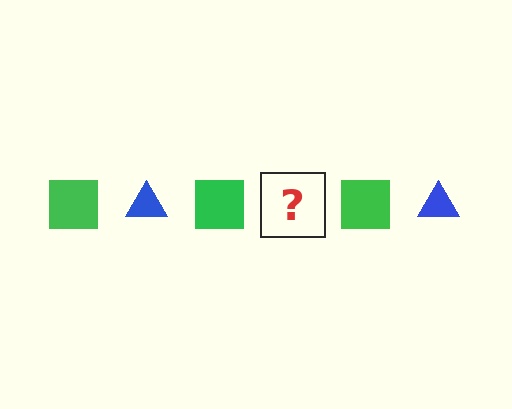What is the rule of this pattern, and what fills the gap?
The rule is that the pattern alternates between green square and blue triangle. The gap should be filled with a blue triangle.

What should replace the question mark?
The question mark should be replaced with a blue triangle.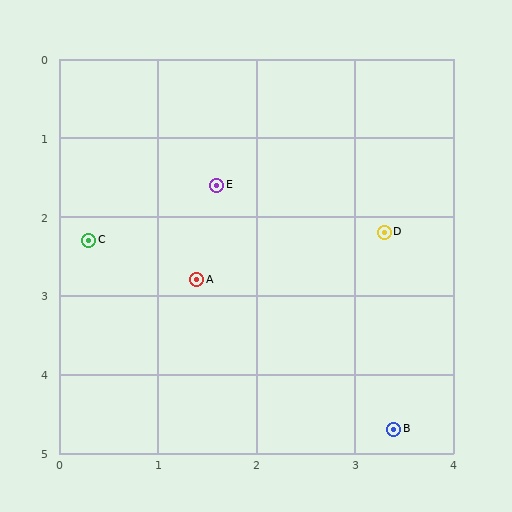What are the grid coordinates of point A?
Point A is at approximately (1.4, 2.8).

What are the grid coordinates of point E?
Point E is at approximately (1.6, 1.6).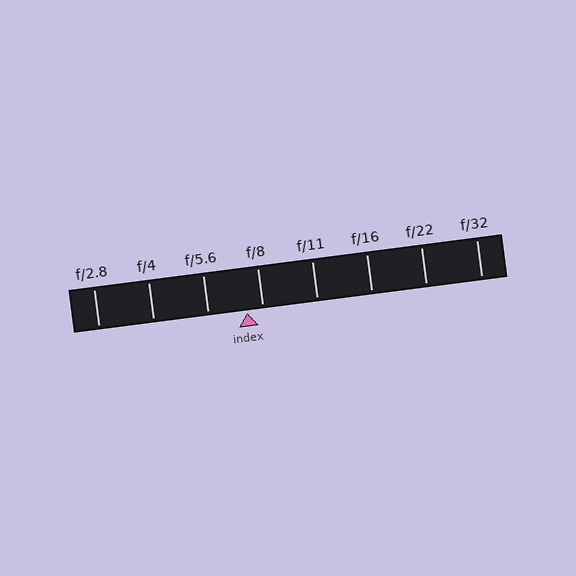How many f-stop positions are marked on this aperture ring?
There are 8 f-stop positions marked.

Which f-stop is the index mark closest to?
The index mark is closest to f/8.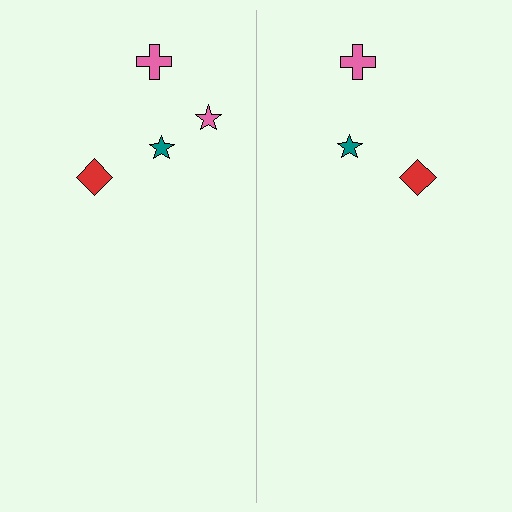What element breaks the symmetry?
A pink star is missing from the right side.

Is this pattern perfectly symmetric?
No, the pattern is not perfectly symmetric. A pink star is missing from the right side.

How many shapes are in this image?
There are 7 shapes in this image.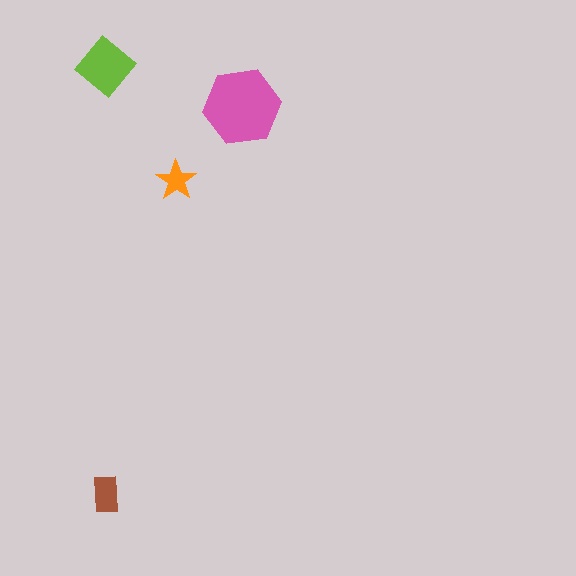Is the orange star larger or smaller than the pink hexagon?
Smaller.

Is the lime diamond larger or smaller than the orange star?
Larger.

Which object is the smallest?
The orange star.